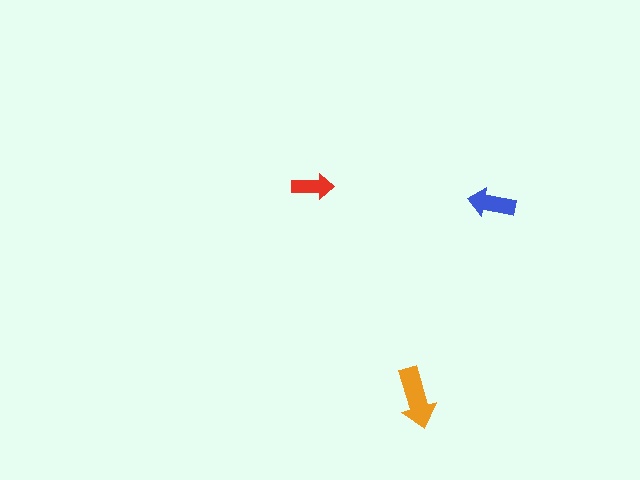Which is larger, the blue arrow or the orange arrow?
The orange one.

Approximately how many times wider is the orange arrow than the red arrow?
About 1.5 times wider.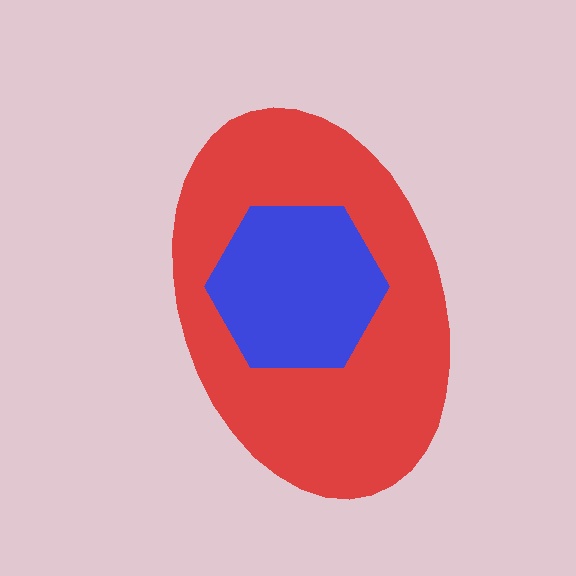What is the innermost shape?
The blue hexagon.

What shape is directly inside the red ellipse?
The blue hexagon.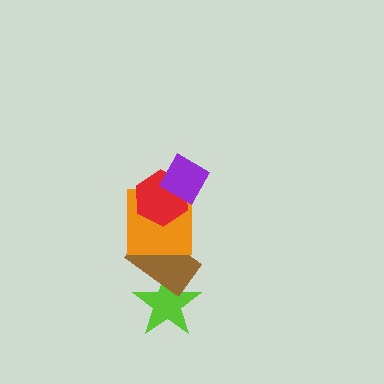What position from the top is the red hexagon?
The red hexagon is 2nd from the top.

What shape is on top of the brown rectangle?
The orange square is on top of the brown rectangle.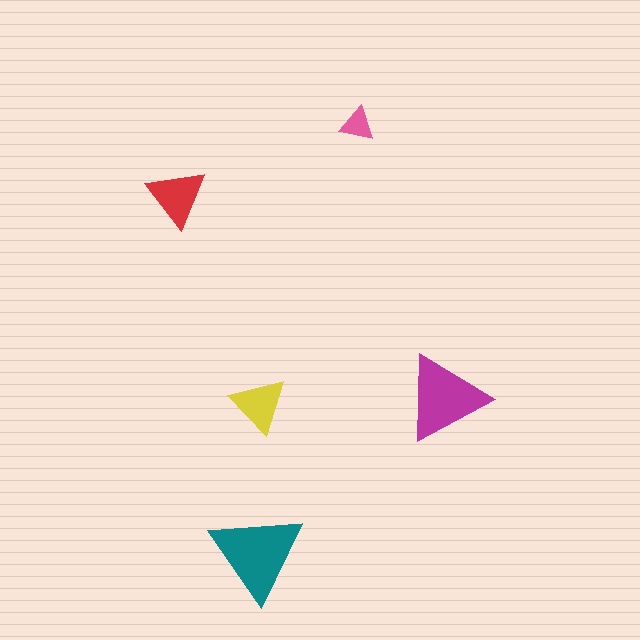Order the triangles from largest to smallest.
the teal one, the magenta one, the red one, the yellow one, the pink one.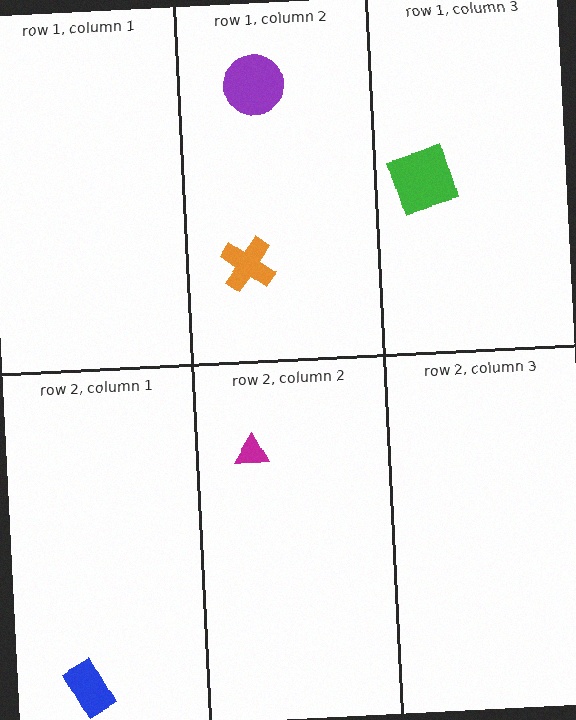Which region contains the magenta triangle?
The row 2, column 2 region.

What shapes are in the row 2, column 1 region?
The blue rectangle.